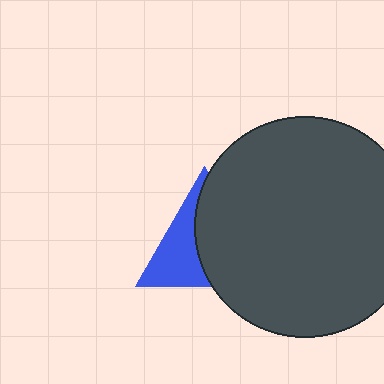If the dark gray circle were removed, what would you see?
You would see the complete blue triangle.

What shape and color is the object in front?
The object in front is a dark gray circle.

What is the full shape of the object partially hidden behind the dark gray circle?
The partially hidden object is a blue triangle.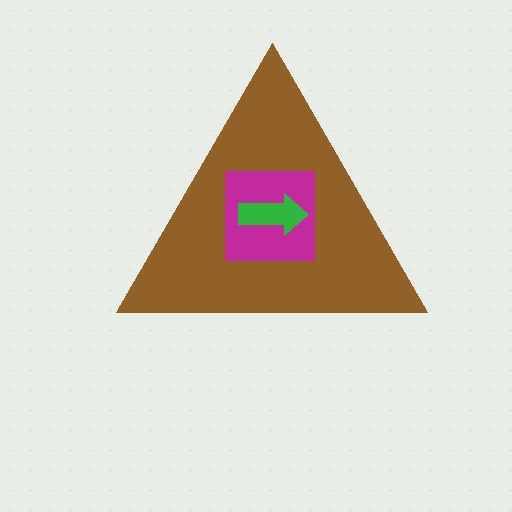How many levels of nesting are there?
3.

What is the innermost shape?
The green arrow.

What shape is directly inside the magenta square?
The green arrow.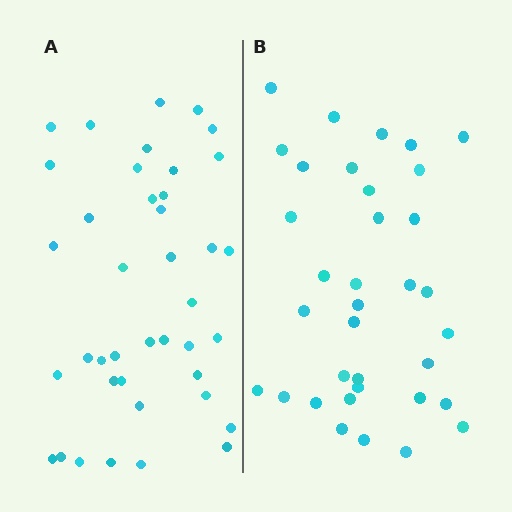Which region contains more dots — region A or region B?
Region A (the left region) has more dots.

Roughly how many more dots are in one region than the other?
Region A has about 5 more dots than region B.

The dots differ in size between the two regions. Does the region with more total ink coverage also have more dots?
No. Region B has more total ink coverage because its dots are larger, but region A actually contains more individual dots. Total area can be misleading — the number of items is what matters here.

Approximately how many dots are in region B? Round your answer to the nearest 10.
About 40 dots. (The exact count is 35, which rounds to 40.)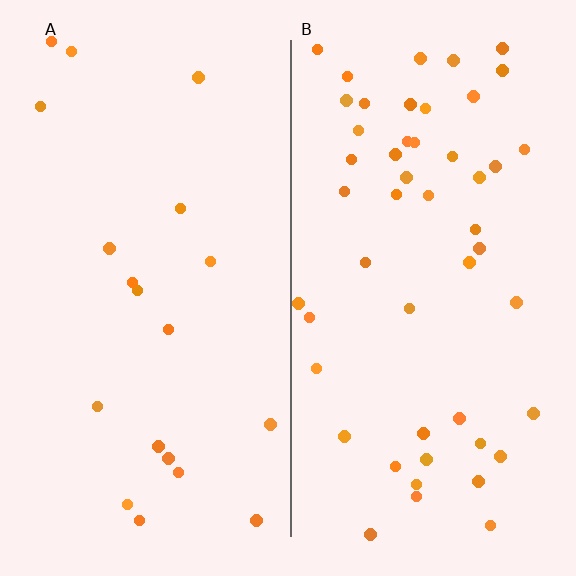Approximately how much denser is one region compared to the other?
Approximately 2.6× — region B over region A.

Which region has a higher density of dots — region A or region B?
B (the right).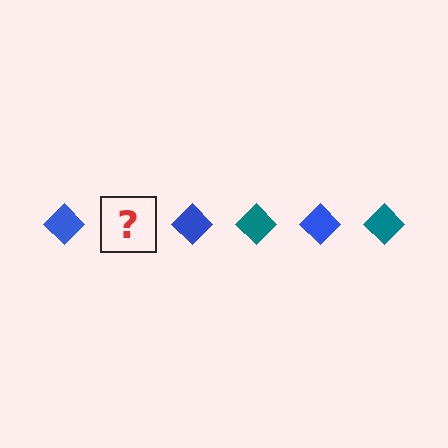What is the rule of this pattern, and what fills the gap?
The rule is that the pattern cycles through blue, teal diamonds. The gap should be filled with a teal diamond.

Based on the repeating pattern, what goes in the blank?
The blank should be a teal diamond.